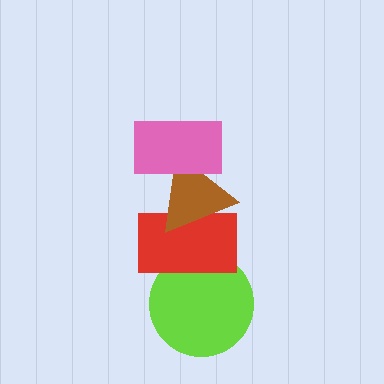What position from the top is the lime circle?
The lime circle is 4th from the top.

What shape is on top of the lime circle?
The red rectangle is on top of the lime circle.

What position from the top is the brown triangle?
The brown triangle is 2nd from the top.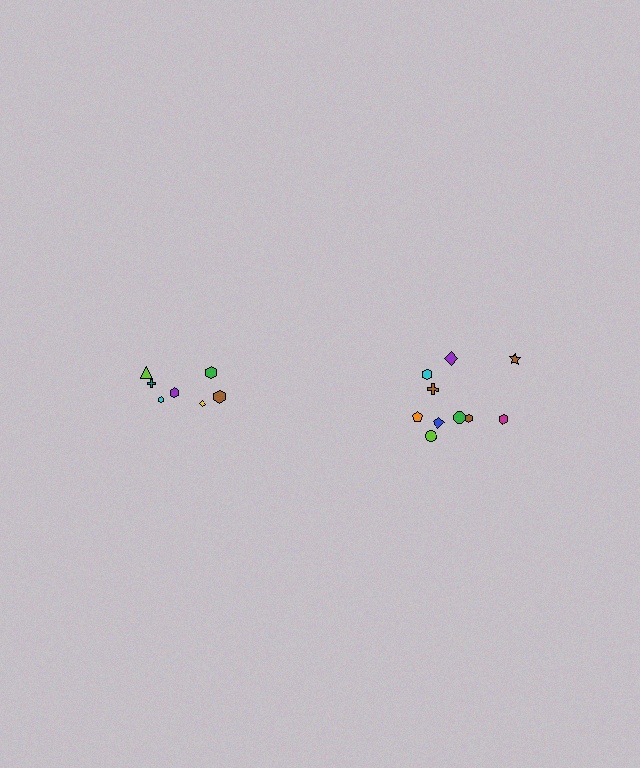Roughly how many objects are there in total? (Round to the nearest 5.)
Roughly 15 objects in total.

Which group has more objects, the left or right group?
The right group.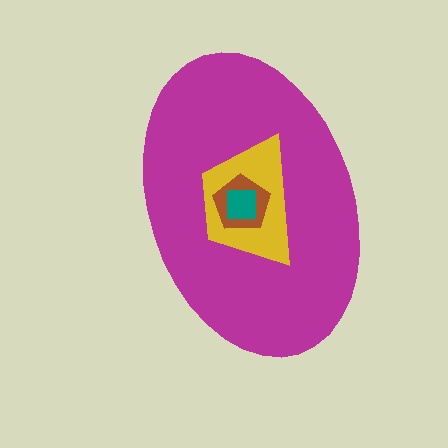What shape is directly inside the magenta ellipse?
The yellow trapezoid.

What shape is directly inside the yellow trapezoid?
The brown pentagon.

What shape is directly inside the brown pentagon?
The teal square.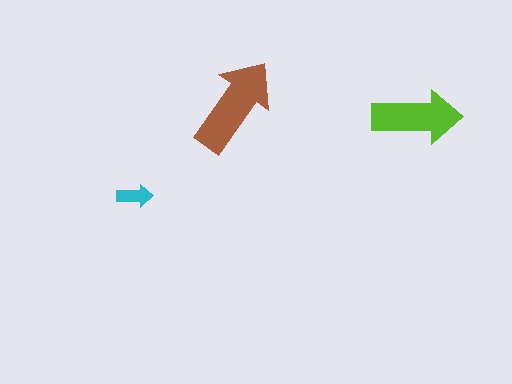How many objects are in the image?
There are 3 objects in the image.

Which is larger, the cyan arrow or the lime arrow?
The lime one.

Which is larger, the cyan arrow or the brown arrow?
The brown one.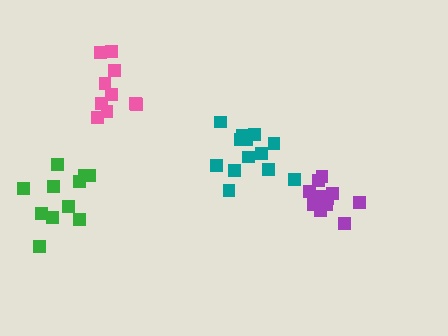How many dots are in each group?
Group 1: 13 dots, Group 2: 11 dots, Group 3: 12 dots, Group 4: 10 dots (46 total).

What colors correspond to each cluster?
The clusters are colored: teal, green, purple, pink.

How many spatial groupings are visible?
There are 4 spatial groupings.